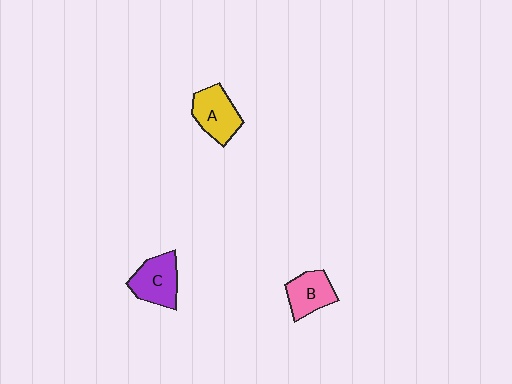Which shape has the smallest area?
Shape B (pink).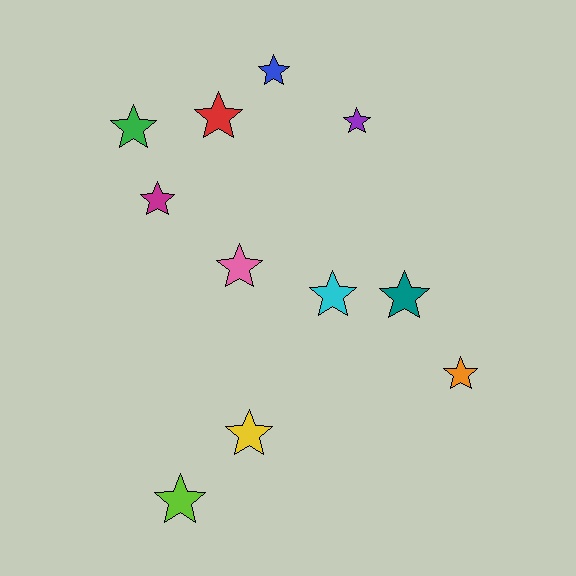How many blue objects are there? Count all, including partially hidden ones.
There is 1 blue object.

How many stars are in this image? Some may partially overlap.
There are 11 stars.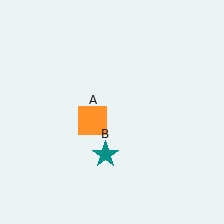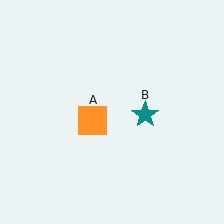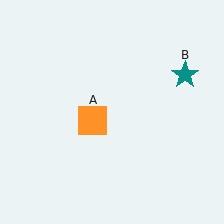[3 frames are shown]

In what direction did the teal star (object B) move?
The teal star (object B) moved up and to the right.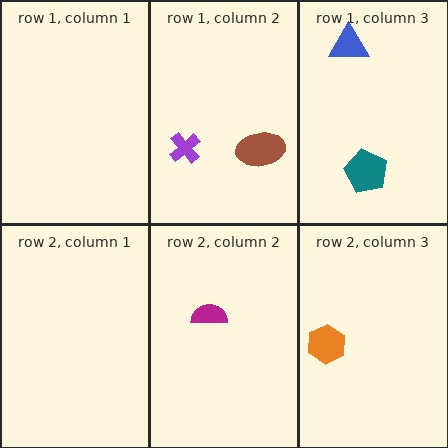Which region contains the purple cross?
The row 1, column 2 region.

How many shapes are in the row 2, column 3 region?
1.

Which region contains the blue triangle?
The row 1, column 3 region.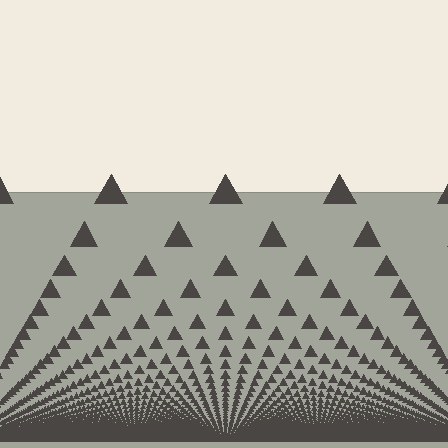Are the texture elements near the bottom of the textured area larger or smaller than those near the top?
Smaller. The gradient is inverted — elements near the bottom are smaller and denser.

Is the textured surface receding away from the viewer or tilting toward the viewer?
The surface appears to tilt toward the viewer. Texture elements get larger and sparser toward the top.